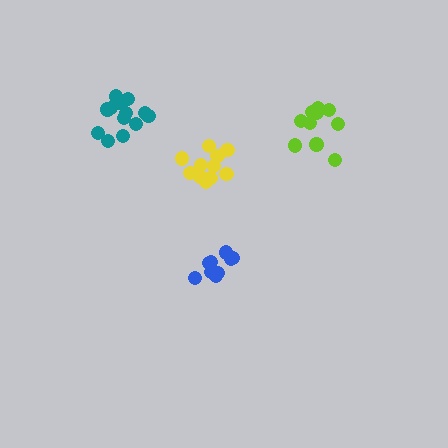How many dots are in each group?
Group 1: 9 dots, Group 2: 11 dots, Group 3: 13 dots, Group 4: 10 dots (43 total).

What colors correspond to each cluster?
The clusters are colored: blue, yellow, teal, lime.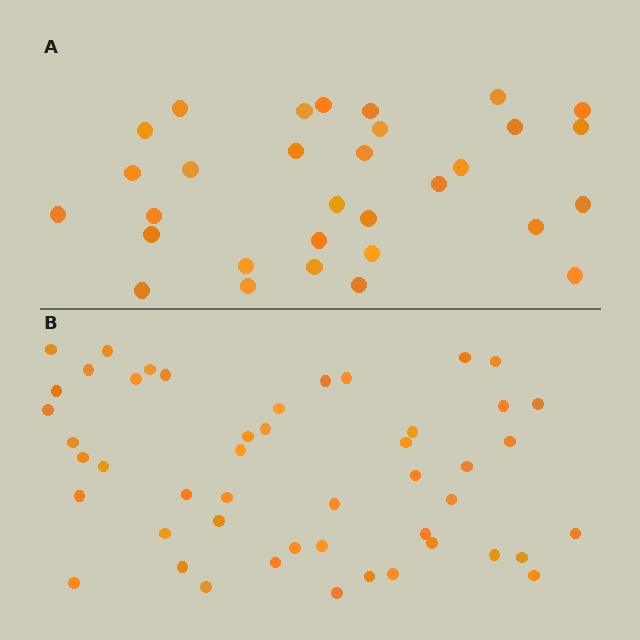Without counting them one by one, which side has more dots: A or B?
Region B (the bottom region) has more dots.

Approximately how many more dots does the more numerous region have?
Region B has approximately 15 more dots than region A.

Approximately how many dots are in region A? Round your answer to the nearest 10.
About 30 dots. (The exact count is 31, which rounds to 30.)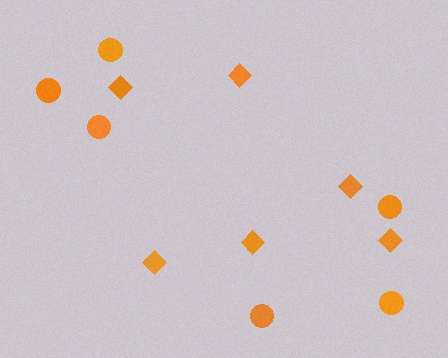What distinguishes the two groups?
There are 2 groups: one group of diamonds (6) and one group of circles (6).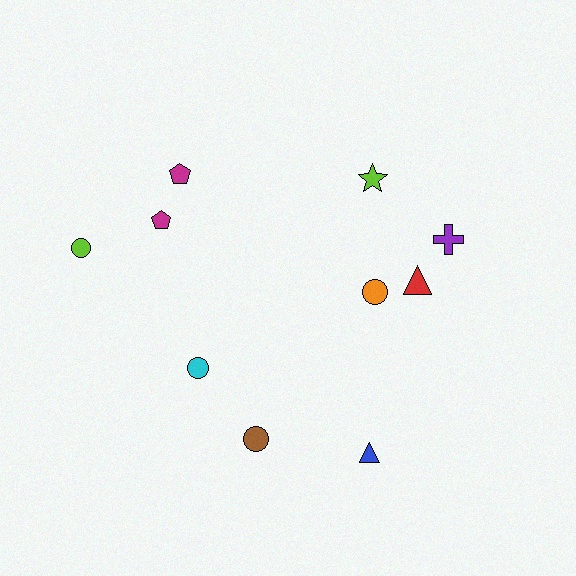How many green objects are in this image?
There are no green objects.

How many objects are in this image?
There are 10 objects.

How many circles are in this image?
There are 4 circles.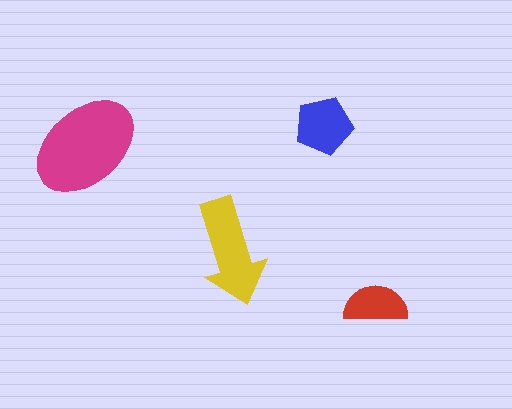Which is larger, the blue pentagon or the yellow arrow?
The yellow arrow.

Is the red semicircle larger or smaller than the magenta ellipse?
Smaller.